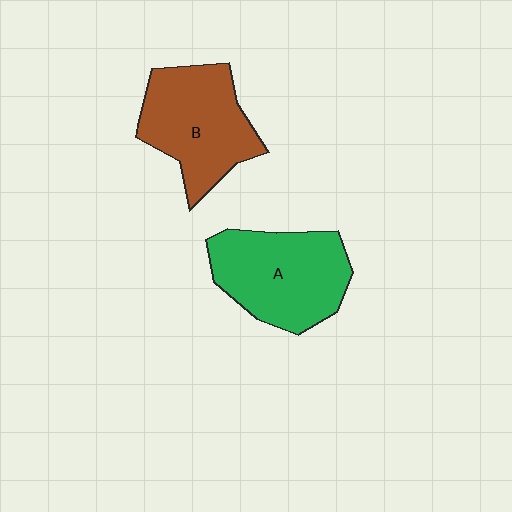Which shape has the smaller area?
Shape B (brown).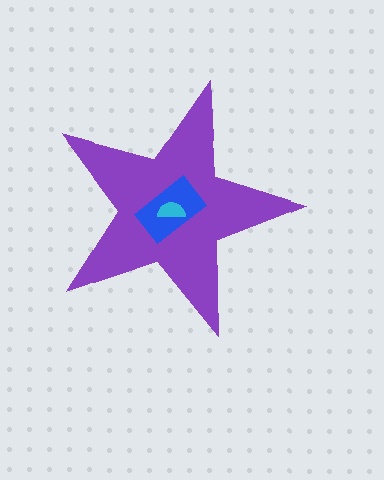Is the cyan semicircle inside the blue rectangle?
Yes.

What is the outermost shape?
The purple star.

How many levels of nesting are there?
3.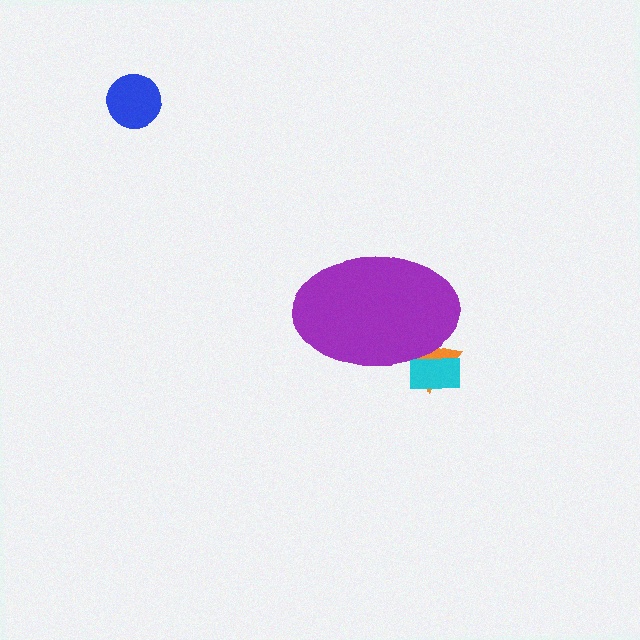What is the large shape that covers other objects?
A purple ellipse.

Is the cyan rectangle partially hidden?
Yes, the cyan rectangle is partially hidden behind the purple ellipse.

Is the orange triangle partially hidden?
Yes, the orange triangle is partially hidden behind the purple ellipse.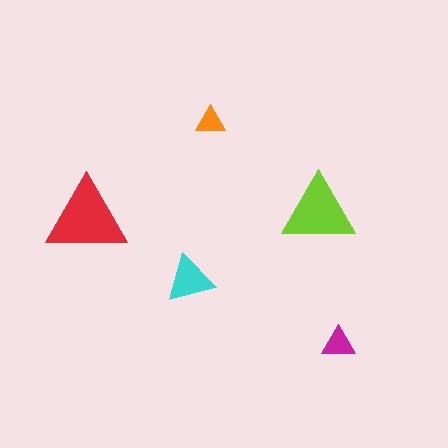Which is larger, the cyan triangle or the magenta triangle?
The cyan one.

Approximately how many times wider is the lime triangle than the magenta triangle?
About 2 times wider.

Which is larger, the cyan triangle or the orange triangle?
The cyan one.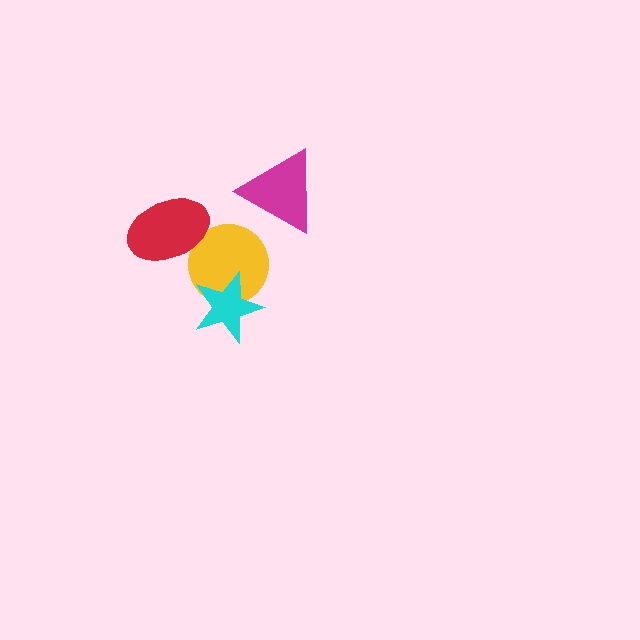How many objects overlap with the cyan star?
1 object overlaps with the cyan star.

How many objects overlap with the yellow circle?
2 objects overlap with the yellow circle.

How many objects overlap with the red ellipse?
1 object overlaps with the red ellipse.